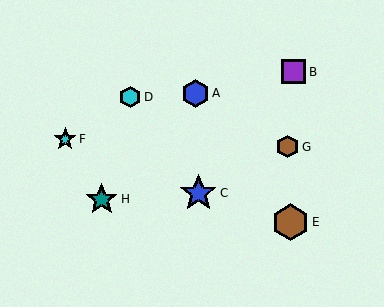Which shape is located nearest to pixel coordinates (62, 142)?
The cyan star (labeled F) at (65, 139) is nearest to that location.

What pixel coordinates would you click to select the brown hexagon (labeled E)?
Click at (291, 222) to select the brown hexagon E.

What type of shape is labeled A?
Shape A is a blue hexagon.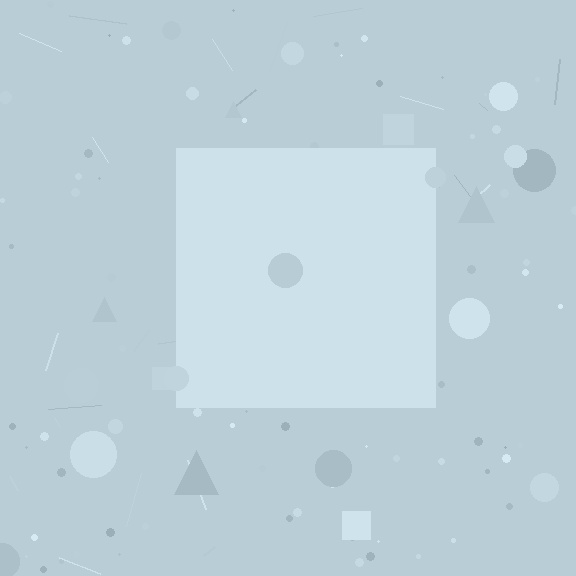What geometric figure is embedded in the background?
A square is embedded in the background.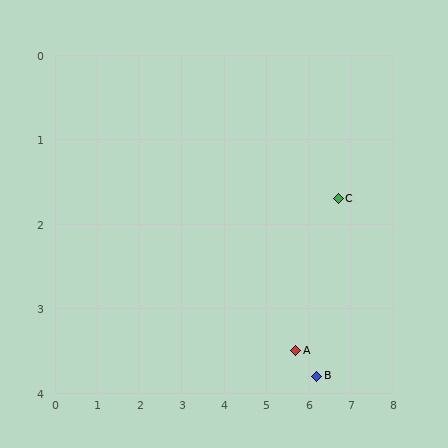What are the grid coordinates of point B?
Point B is at approximately (6.2, 3.8).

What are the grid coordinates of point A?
Point A is at approximately (5.7, 3.5).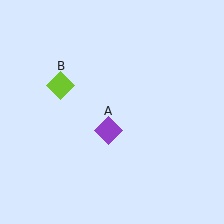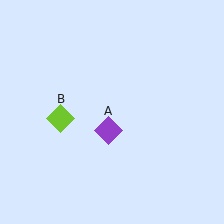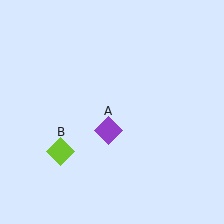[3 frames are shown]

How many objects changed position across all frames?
1 object changed position: lime diamond (object B).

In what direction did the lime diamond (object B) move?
The lime diamond (object B) moved down.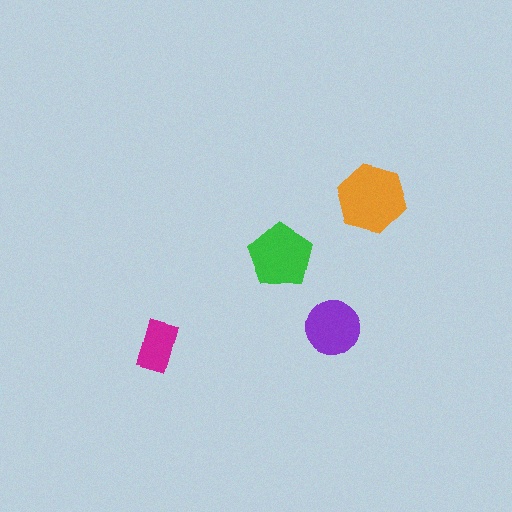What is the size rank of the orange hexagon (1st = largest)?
1st.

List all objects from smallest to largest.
The magenta rectangle, the purple circle, the green pentagon, the orange hexagon.